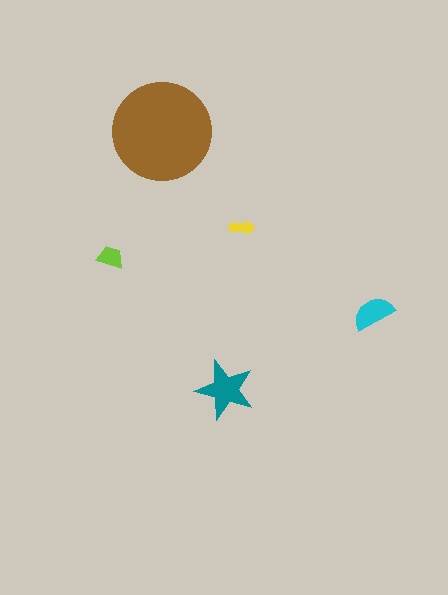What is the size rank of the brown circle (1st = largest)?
1st.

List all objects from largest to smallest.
The brown circle, the teal star, the cyan semicircle, the lime trapezoid, the yellow arrow.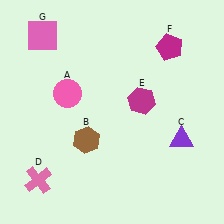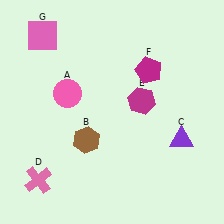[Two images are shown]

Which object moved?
The magenta pentagon (F) moved down.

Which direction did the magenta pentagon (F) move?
The magenta pentagon (F) moved down.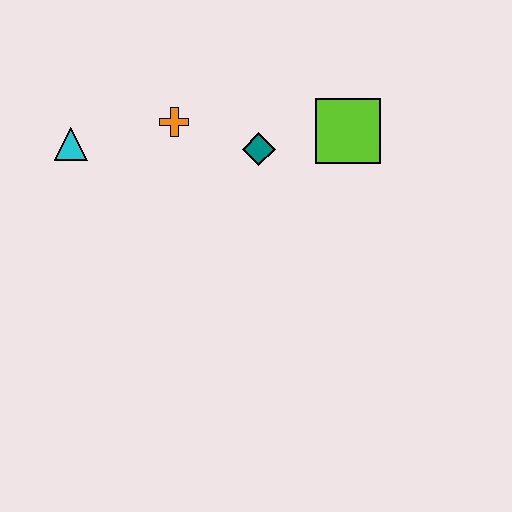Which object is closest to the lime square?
The teal diamond is closest to the lime square.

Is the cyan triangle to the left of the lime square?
Yes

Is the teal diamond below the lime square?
Yes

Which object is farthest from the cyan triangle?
The lime square is farthest from the cyan triangle.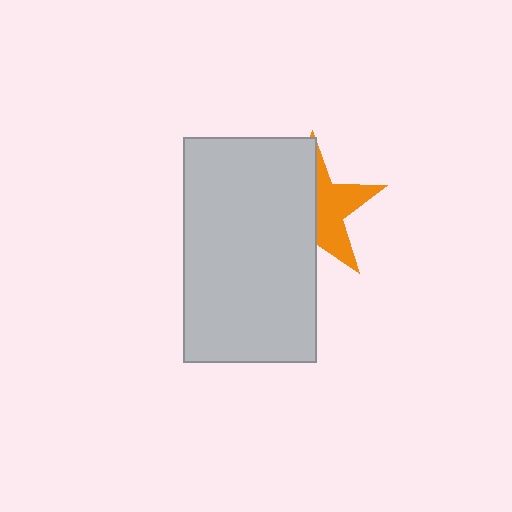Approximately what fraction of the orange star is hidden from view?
Roughly 57% of the orange star is hidden behind the light gray rectangle.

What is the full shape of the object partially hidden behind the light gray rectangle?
The partially hidden object is an orange star.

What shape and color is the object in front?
The object in front is a light gray rectangle.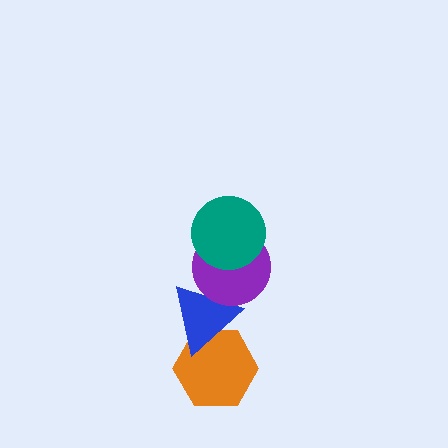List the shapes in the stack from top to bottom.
From top to bottom: the teal circle, the purple circle, the blue triangle, the orange hexagon.